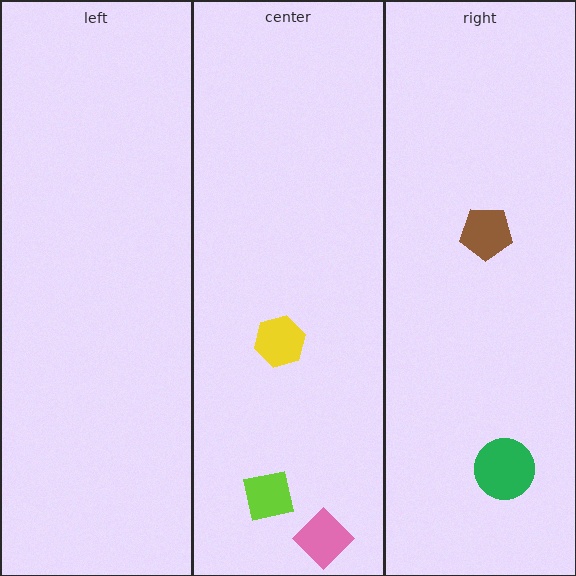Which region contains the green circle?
The right region.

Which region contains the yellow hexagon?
The center region.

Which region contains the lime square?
The center region.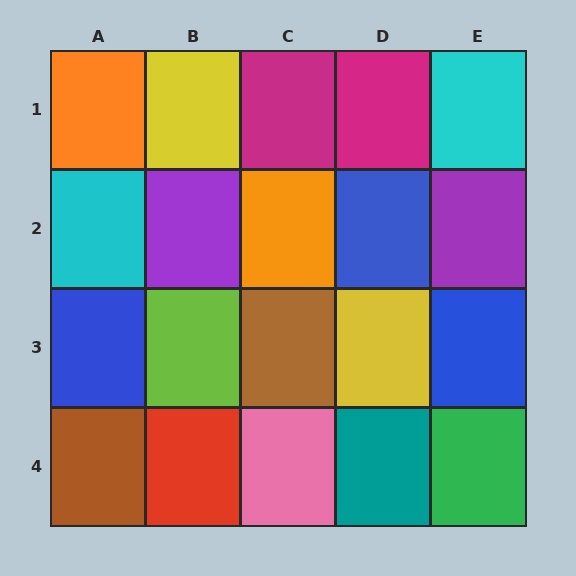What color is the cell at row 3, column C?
Brown.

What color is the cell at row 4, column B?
Red.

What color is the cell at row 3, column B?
Lime.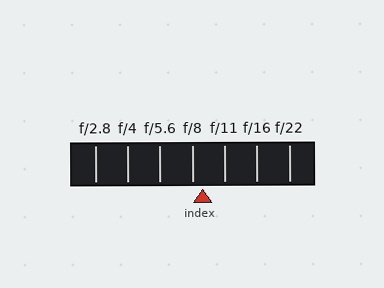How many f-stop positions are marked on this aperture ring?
There are 7 f-stop positions marked.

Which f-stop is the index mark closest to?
The index mark is closest to f/8.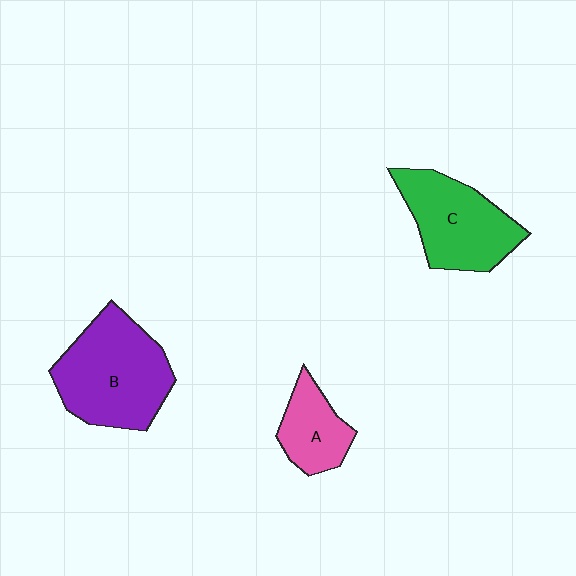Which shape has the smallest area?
Shape A (pink).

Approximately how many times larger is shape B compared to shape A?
Approximately 2.1 times.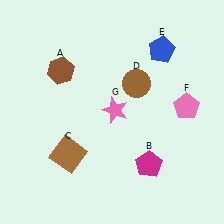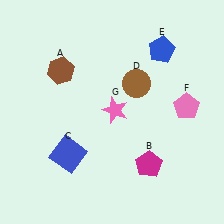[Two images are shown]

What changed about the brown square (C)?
In Image 1, C is brown. In Image 2, it changed to blue.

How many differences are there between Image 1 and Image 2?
There is 1 difference between the two images.